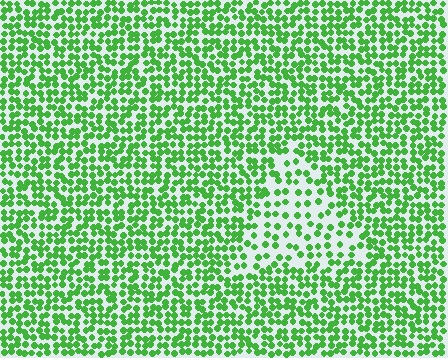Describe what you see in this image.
The image contains small green elements arranged at two different densities. A triangle-shaped region is visible where the elements are less densely packed than the surrounding area.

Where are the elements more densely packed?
The elements are more densely packed outside the triangle boundary.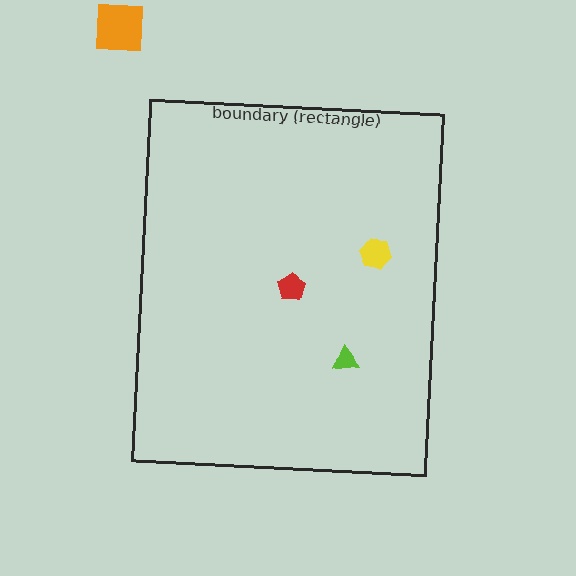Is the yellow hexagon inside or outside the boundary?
Inside.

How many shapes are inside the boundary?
3 inside, 1 outside.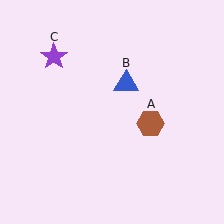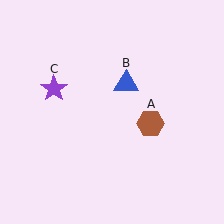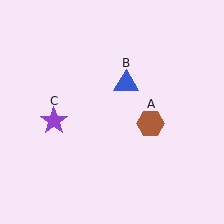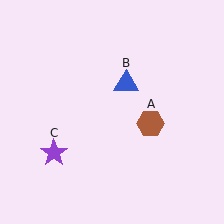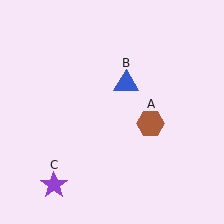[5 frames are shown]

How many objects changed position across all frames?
1 object changed position: purple star (object C).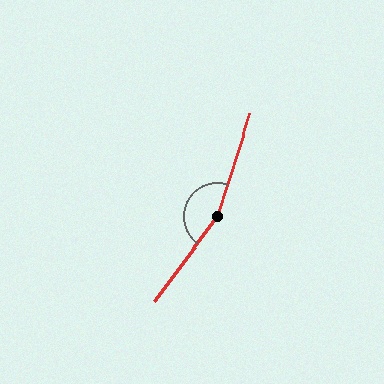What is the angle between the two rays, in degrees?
Approximately 161 degrees.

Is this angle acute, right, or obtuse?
It is obtuse.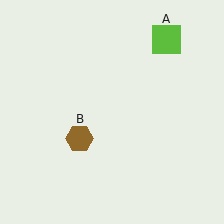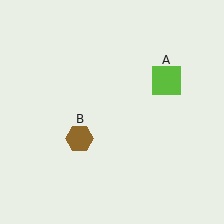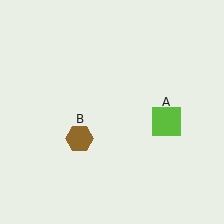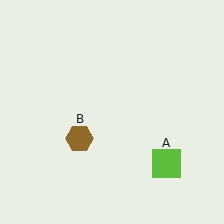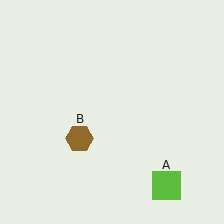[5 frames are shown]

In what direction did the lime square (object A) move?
The lime square (object A) moved down.